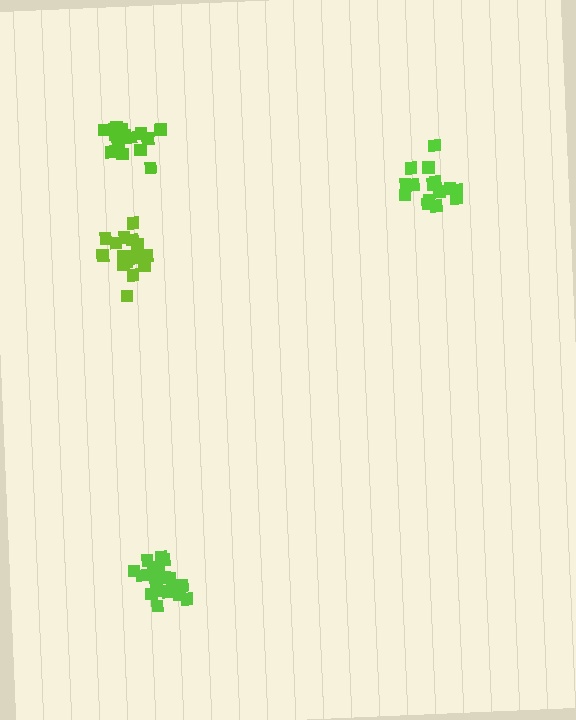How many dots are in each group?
Group 1: 15 dots, Group 2: 17 dots, Group 3: 20 dots, Group 4: 15 dots (67 total).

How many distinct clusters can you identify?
There are 4 distinct clusters.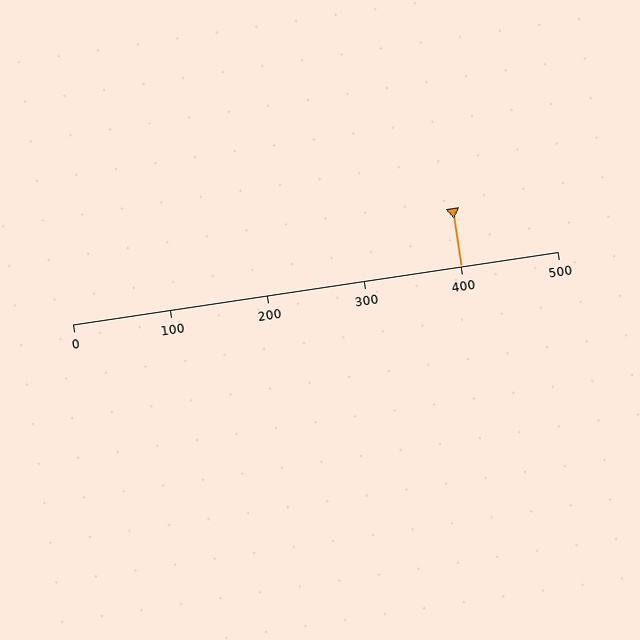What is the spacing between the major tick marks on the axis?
The major ticks are spaced 100 apart.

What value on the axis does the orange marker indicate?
The marker indicates approximately 400.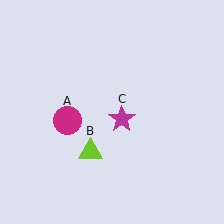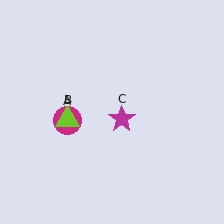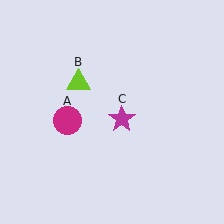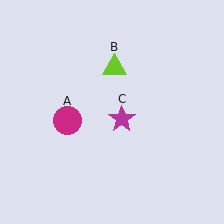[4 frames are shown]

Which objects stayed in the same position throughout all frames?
Magenta circle (object A) and magenta star (object C) remained stationary.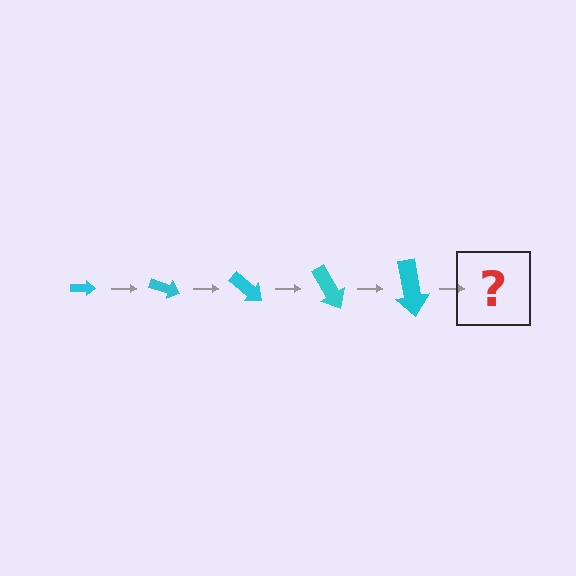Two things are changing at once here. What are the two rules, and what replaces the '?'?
The two rules are that the arrow grows larger each step and it rotates 20 degrees each step. The '?' should be an arrow, larger than the previous one and rotated 100 degrees from the start.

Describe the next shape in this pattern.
It should be an arrow, larger than the previous one and rotated 100 degrees from the start.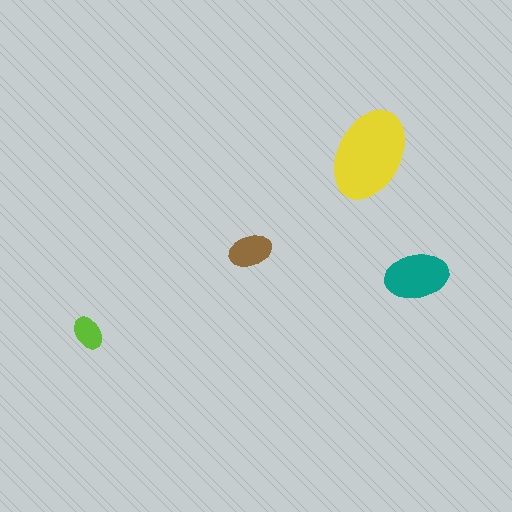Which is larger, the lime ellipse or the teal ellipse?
The teal one.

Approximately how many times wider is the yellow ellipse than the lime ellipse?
About 2.5 times wider.